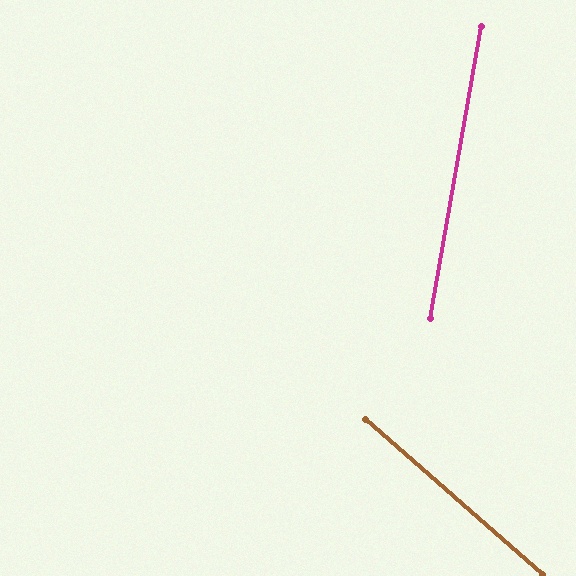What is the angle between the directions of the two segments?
Approximately 59 degrees.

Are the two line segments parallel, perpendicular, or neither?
Neither parallel nor perpendicular — they differ by about 59°.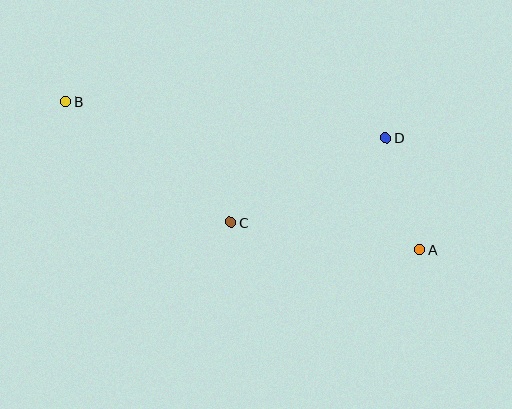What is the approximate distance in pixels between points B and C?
The distance between B and C is approximately 204 pixels.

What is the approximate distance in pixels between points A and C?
The distance between A and C is approximately 192 pixels.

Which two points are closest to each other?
Points A and D are closest to each other.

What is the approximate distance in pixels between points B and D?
The distance between B and D is approximately 322 pixels.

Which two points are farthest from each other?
Points A and B are farthest from each other.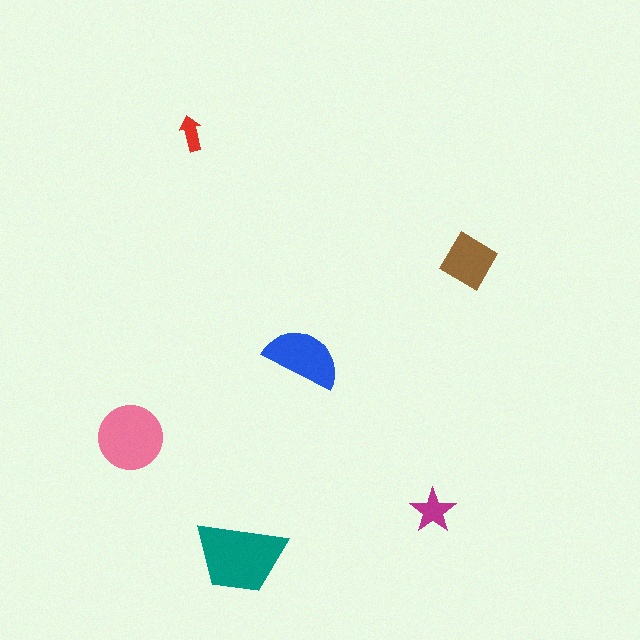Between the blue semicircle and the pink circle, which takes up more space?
The pink circle.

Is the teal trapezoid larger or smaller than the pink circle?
Larger.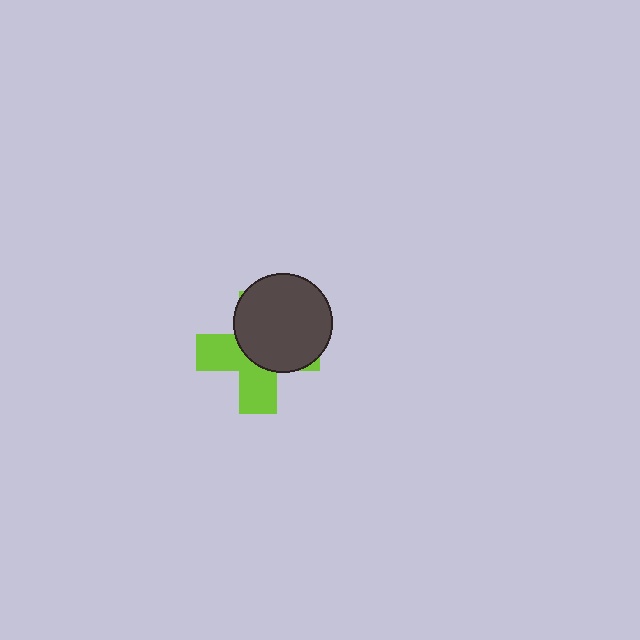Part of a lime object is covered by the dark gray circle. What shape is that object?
It is a cross.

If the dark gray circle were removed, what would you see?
You would see the complete lime cross.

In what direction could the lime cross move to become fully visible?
The lime cross could move toward the lower-left. That would shift it out from behind the dark gray circle entirely.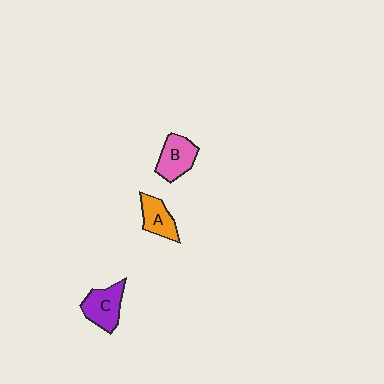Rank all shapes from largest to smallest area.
From largest to smallest: C (purple), B (pink), A (orange).